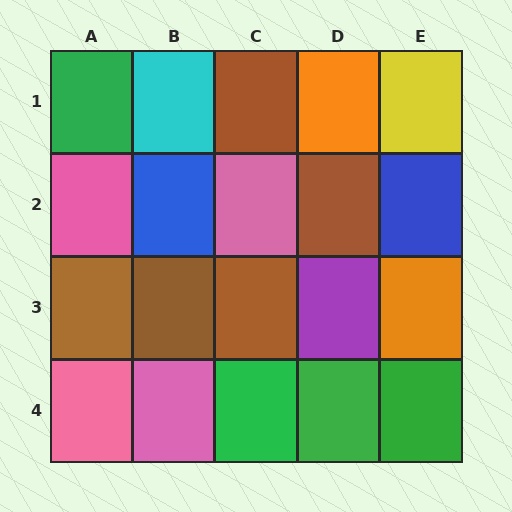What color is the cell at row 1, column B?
Cyan.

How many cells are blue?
2 cells are blue.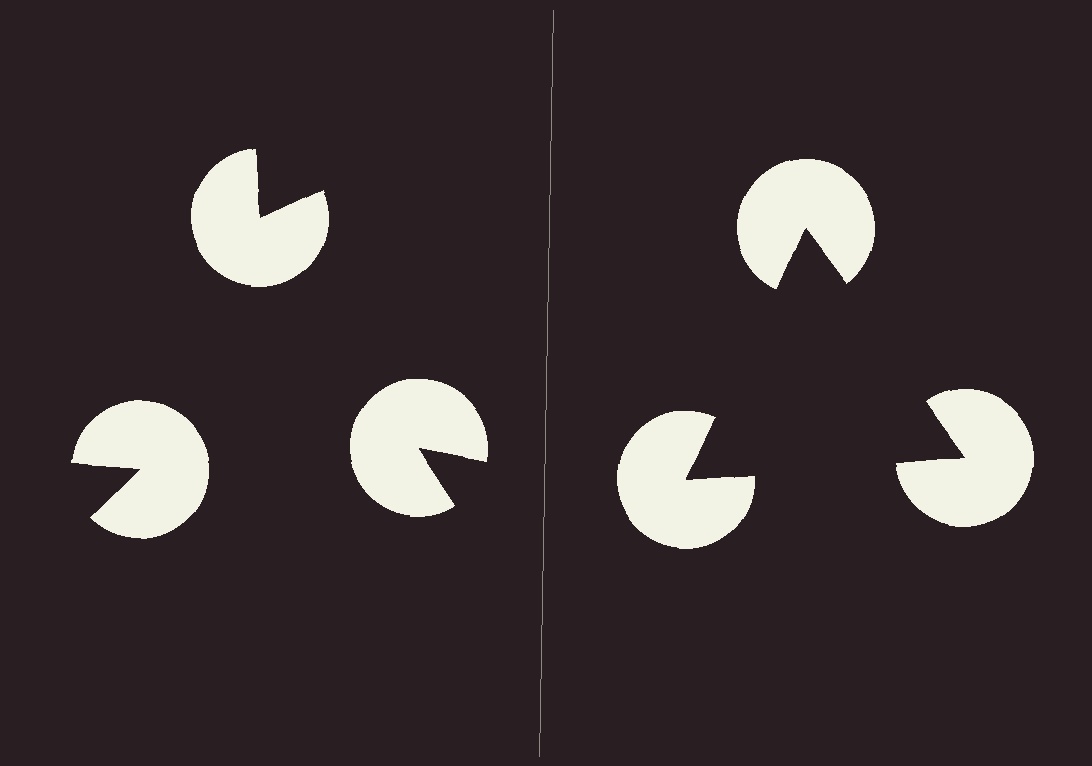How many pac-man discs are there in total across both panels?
6 — 3 on each side.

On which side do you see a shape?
An illusory triangle appears on the right side. On the left side the wedge cuts are rotated, so no coherent shape forms.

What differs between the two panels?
The pac-man discs are positioned identically on both sides; only the wedge orientations differ. On the right they align to a triangle; on the left they are misaligned.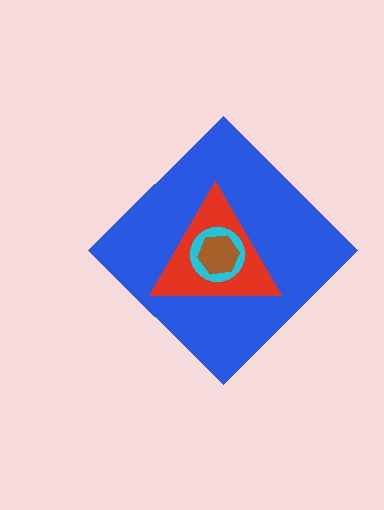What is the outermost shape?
The blue diamond.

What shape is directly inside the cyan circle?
The brown hexagon.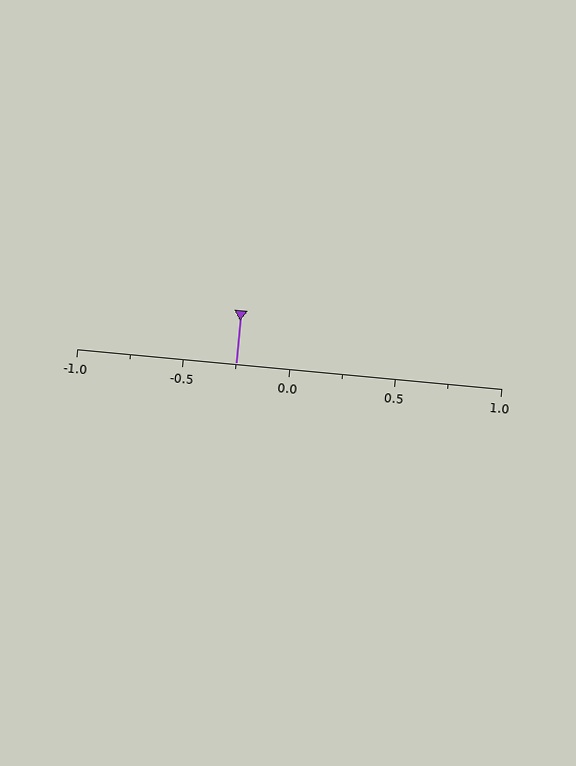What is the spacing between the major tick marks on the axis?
The major ticks are spaced 0.5 apart.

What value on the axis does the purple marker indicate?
The marker indicates approximately -0.25.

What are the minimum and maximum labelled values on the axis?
The axis runs from -1.0 to 1.0.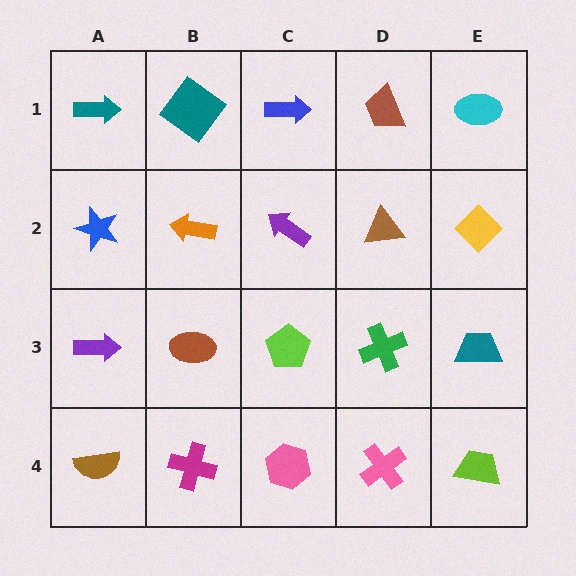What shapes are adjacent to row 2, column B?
A teal diamond (row 1, column B), a brown ellipse (row 3, column B), a blue star (row 2, column A), a purple arrow (row 2, column C).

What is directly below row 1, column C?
A purple arrow.